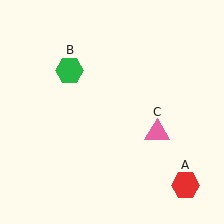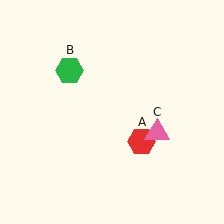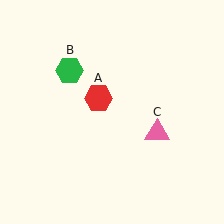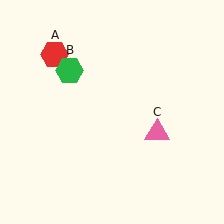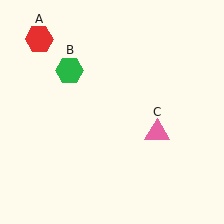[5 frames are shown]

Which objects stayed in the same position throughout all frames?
Green hexagon (object B) and pink triangle (object C) remained stationary.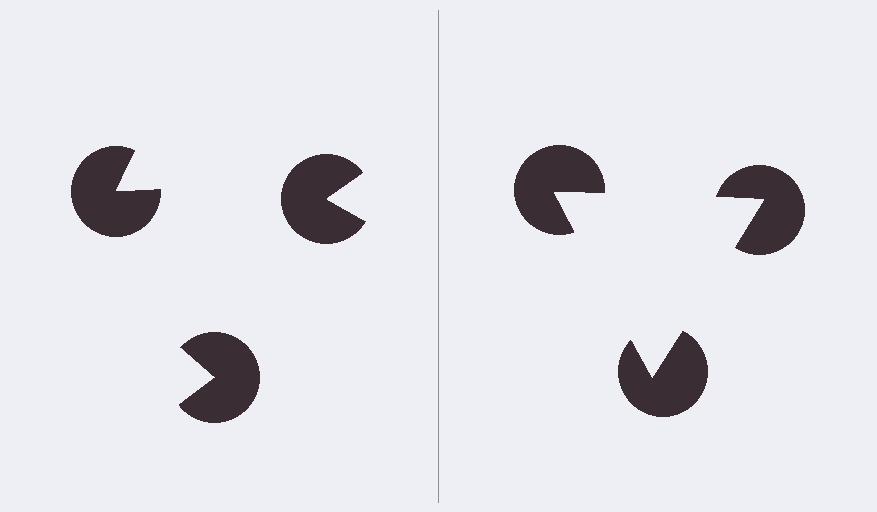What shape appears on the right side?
An illusory triangle.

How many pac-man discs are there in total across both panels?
6 — 3 on each side.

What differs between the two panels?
The pac-man discs are positioned identically on both sides; only the wedge orientations differ. On the right they align to a triangle; on the left they are misaligned.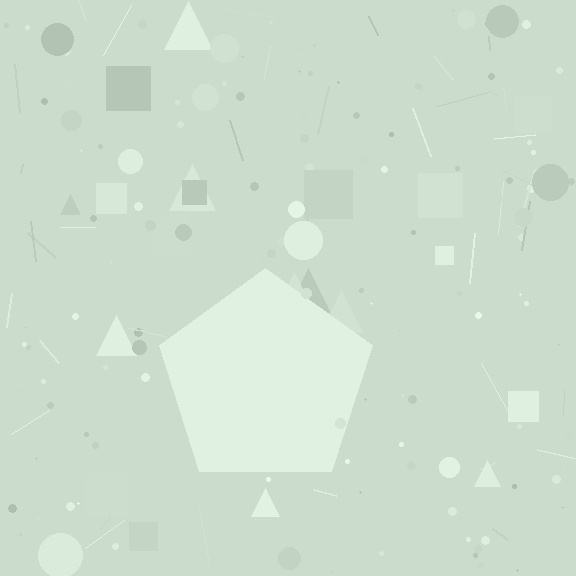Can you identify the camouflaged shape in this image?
The camouflaged shape is a pentagon.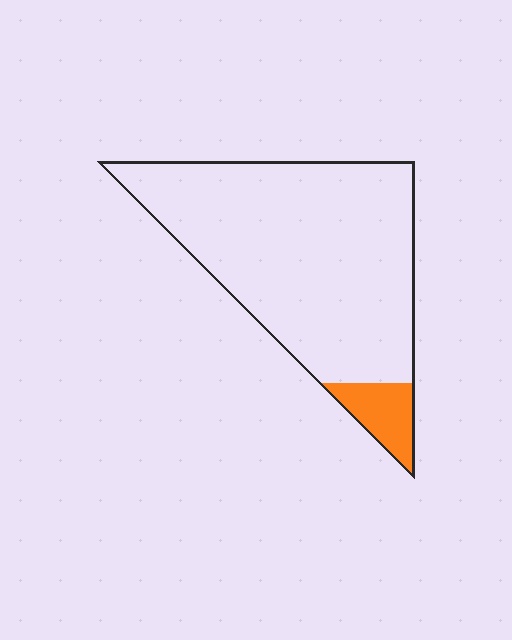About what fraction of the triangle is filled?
About one tenth (1/10).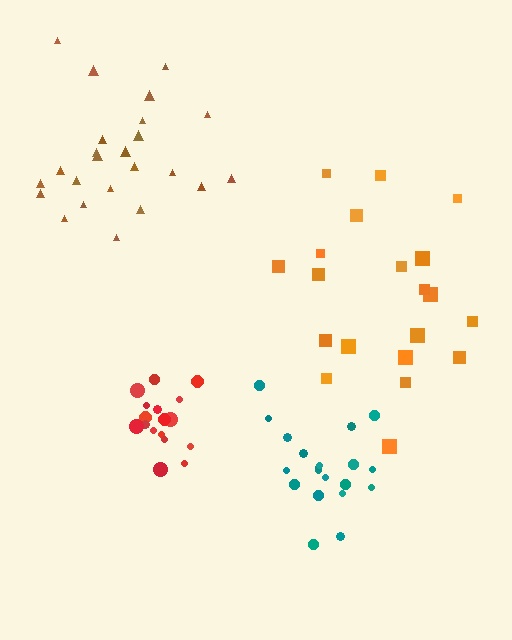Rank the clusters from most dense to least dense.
red, teal, brown, orange.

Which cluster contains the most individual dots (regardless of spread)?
Brown (24).